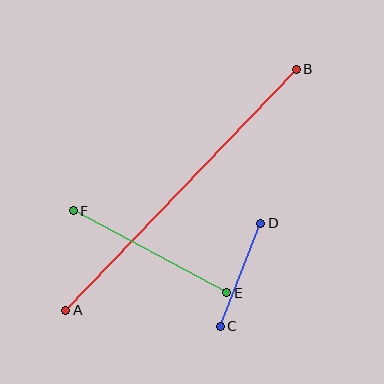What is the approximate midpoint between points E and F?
The midpoint is at approximately (150, 252) pixels.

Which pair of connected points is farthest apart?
Points A and B are farthest apart.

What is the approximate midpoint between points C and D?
The midpoint is at approximately (240, 275) pixels.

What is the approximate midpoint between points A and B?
The midpoint is at approximately (181, 190) pixels.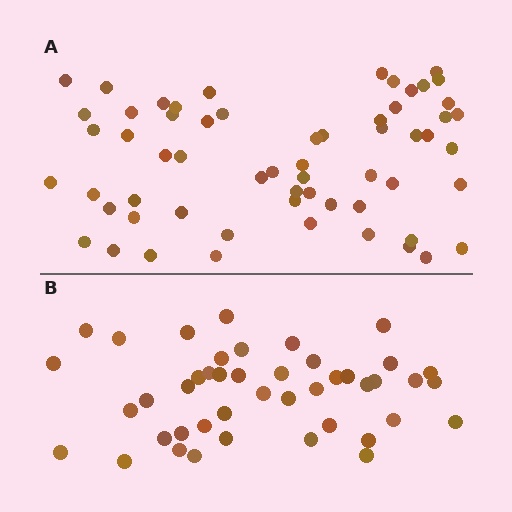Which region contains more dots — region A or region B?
Region A (the top region) has more dots.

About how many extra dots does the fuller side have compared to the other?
Region A has approximately 15 more dots than region B.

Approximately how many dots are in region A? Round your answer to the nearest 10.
About 60 dots.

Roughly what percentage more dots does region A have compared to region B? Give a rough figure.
About 35% more.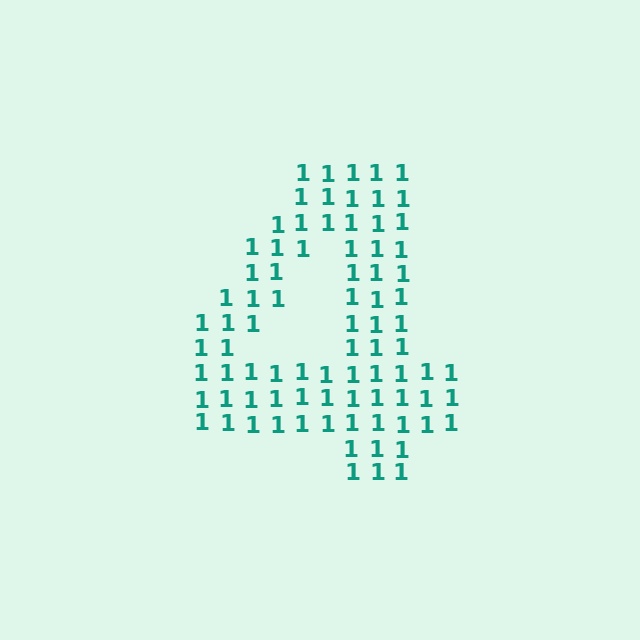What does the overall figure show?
The overall figure shows the digit 4.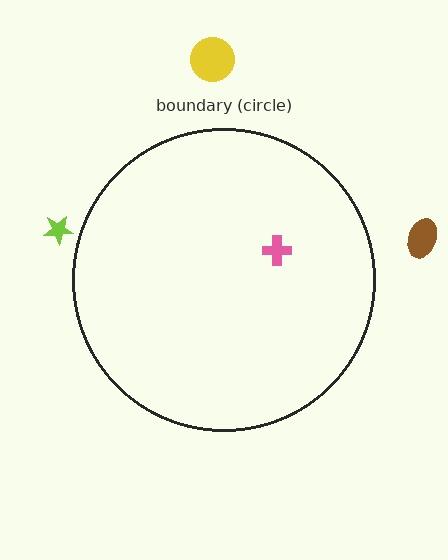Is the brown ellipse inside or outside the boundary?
Outside.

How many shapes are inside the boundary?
1 inside, 3 outside.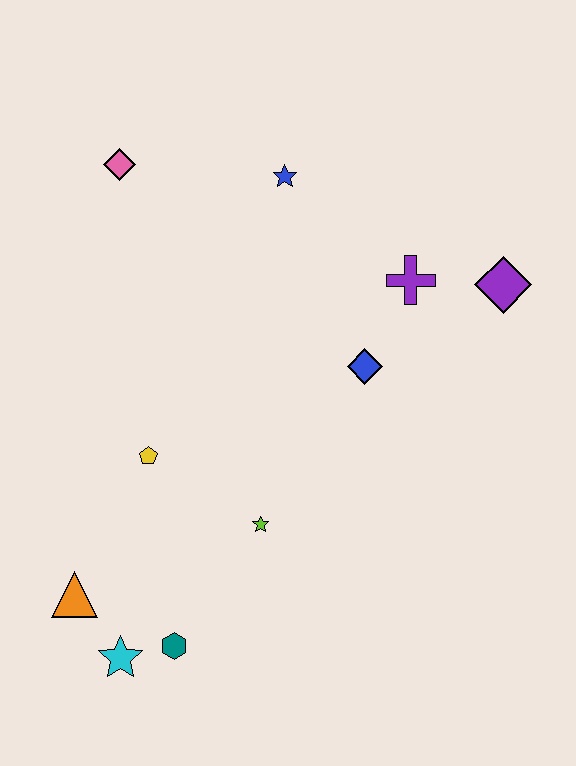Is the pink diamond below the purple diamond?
No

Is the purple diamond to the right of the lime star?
Yes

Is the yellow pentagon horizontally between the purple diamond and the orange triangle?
Yes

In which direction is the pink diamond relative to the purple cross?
The pink diamond is to the left of the purple cross.